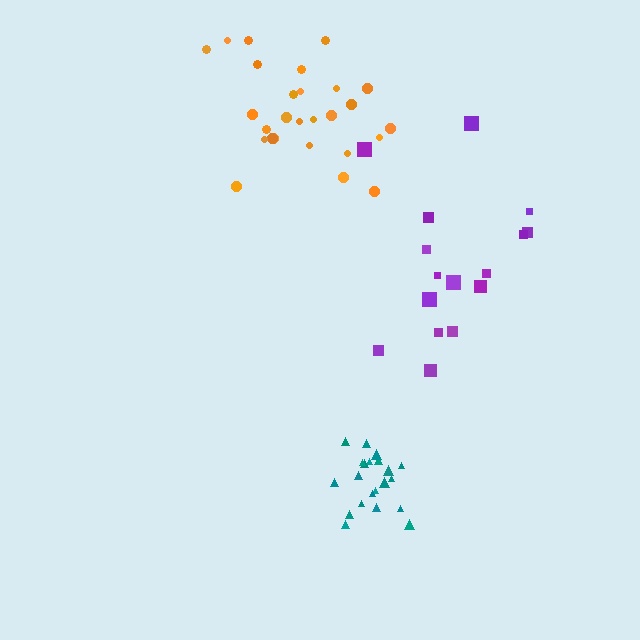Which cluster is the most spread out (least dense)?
Purple.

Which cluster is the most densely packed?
Teal.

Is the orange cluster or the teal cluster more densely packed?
Teal.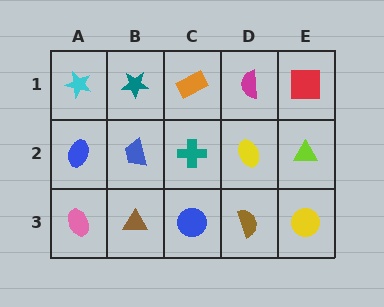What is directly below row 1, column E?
A lime triangle.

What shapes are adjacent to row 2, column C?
An orange rectangle (row 1, column C), a blue circle (row 3, column C), a blue trapezoid (row 2, column B), a yellow ellipse (row 2, column D).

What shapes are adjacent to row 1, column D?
A yellow ellipse (row 2, column D), an orange rectangle (row 1, column C), a red square (row 1, column E).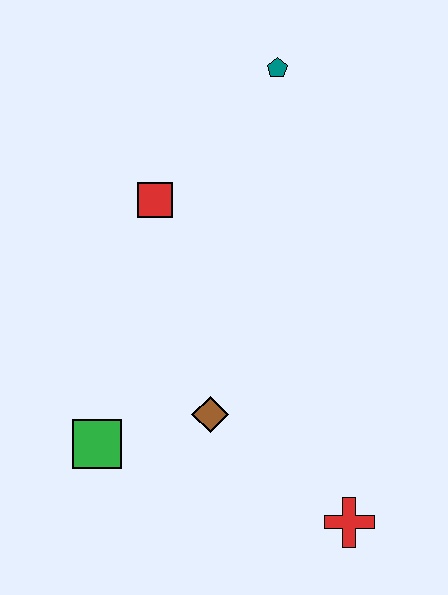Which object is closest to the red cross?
The brown diamond is closest to the red cross.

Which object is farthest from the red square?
The red cross is farthest from the red square.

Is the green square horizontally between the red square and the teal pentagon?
No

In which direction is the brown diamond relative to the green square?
The brown diamond is to the right of the green square.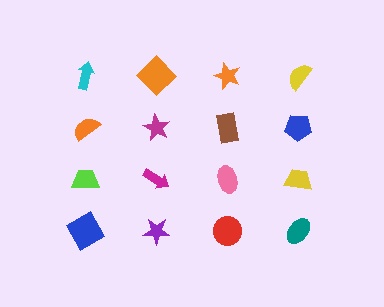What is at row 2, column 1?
An orange semicircle.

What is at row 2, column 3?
A brown rectangle.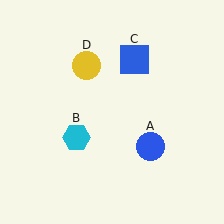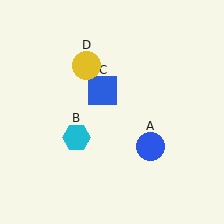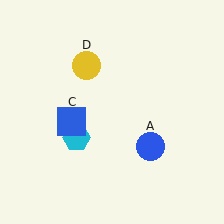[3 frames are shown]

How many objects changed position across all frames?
1 object changed position: blue square (object C).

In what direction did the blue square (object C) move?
The blue square (object C) moved down and to the left.